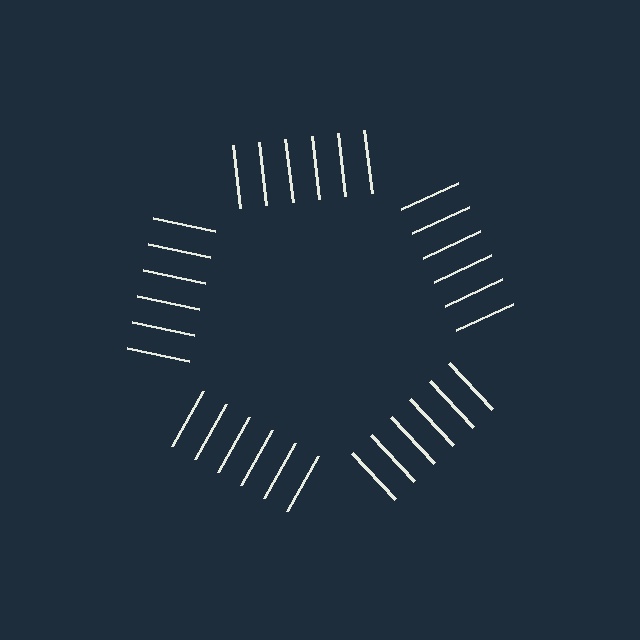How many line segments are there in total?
30 — 6 along each of the 5 edges.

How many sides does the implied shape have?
5 sides — the line-ends trace a pentagon.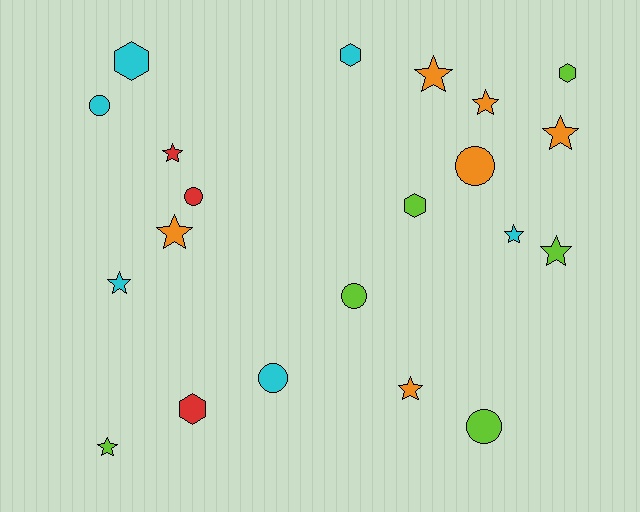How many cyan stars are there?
There are 2 cyan stars.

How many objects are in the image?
There are 21 objects.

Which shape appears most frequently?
Star, with 10 objects.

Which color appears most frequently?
Lime, with 6 objects.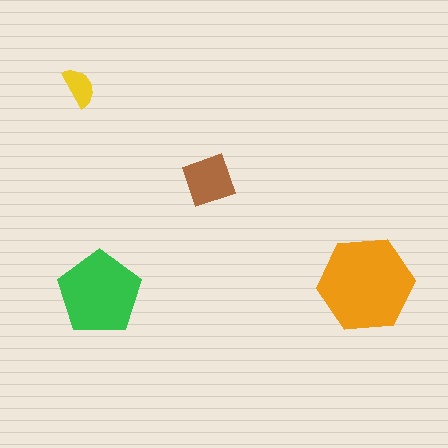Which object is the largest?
The orange hexagon.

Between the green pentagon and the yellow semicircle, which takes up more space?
The green pentagon.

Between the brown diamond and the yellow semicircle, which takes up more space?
The brown diamond.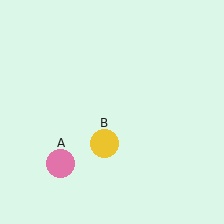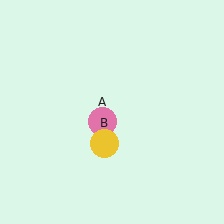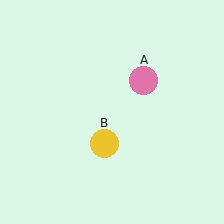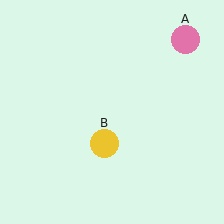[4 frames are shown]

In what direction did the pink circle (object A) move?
The pink circle (object A) moved up and to the right.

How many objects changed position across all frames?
1 object changed position: pink circle (object A).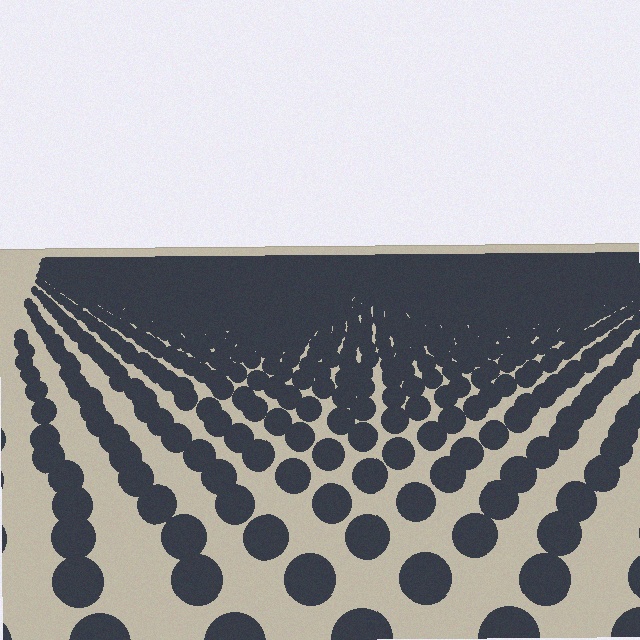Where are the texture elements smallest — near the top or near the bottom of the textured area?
Near the top.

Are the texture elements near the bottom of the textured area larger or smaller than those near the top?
Larger. Near the bottom, elements are closer to the viewer and appear at a bigger on-screen size.